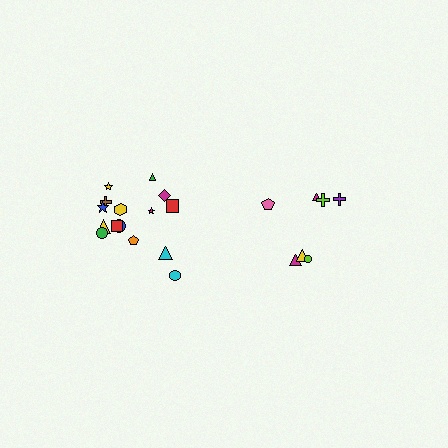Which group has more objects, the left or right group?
The left group.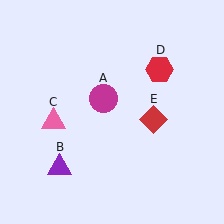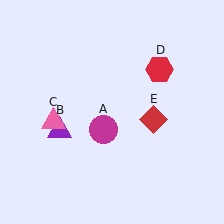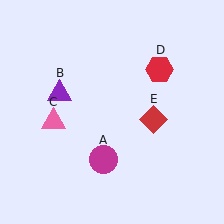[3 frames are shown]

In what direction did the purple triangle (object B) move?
The purple triangle (object B) moved up.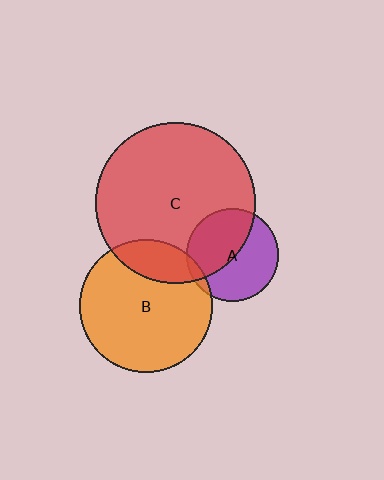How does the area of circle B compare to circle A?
Approximately 2.1 times.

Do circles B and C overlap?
Yes.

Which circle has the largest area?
Circle C (red).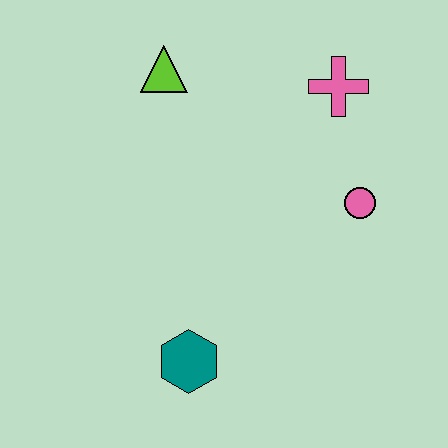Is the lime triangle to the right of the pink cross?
No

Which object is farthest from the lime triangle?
The teal hexagon is farthest from the lime triangle.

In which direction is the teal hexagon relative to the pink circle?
The teal hexagon is to the left of the pink circle.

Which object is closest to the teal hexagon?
The pink circle is closest to the teal hexagon.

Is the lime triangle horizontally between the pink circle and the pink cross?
No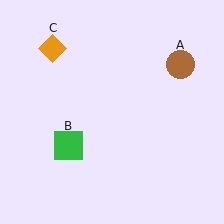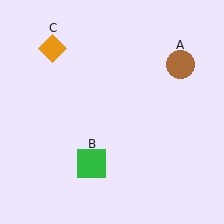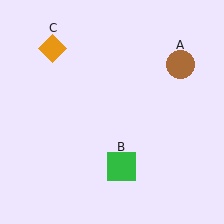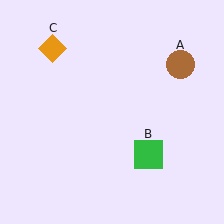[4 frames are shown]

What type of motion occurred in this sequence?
The green square (object B) rotated counterclockwise around the center of the scene.